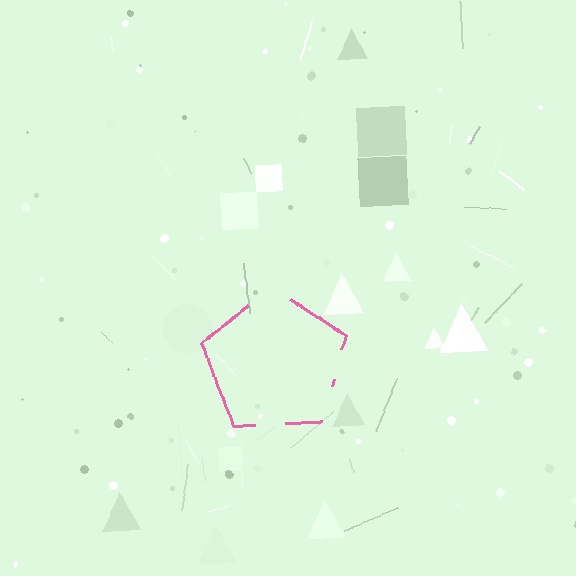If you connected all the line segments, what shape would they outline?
They would outline a pentagon.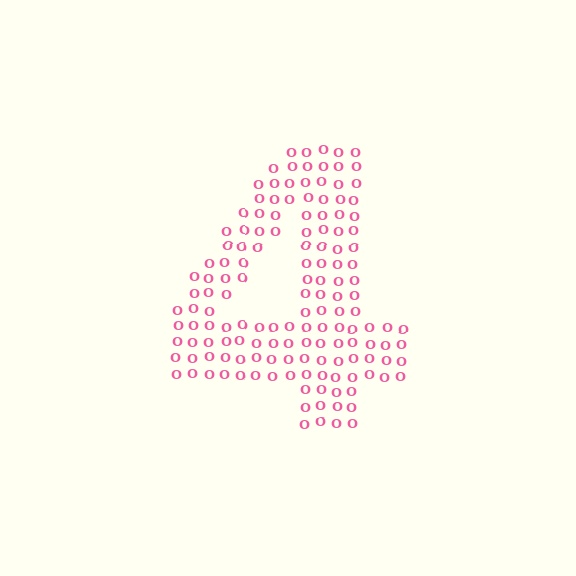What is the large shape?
The large shape is the digit 4.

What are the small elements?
The small elements are letter O's.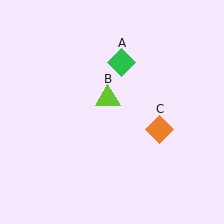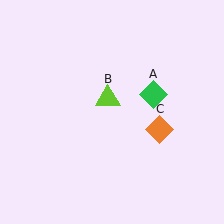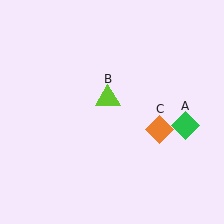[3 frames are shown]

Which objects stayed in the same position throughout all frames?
Lime triangle (object B) and orange diamond (object C) remained stationary.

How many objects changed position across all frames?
1 object changed position: green diamond (object A).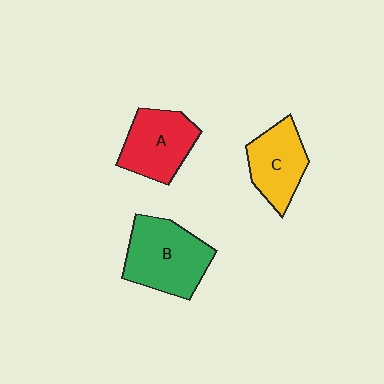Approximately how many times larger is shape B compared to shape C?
Approximately 1.4 times.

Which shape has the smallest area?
Shape C (yellow).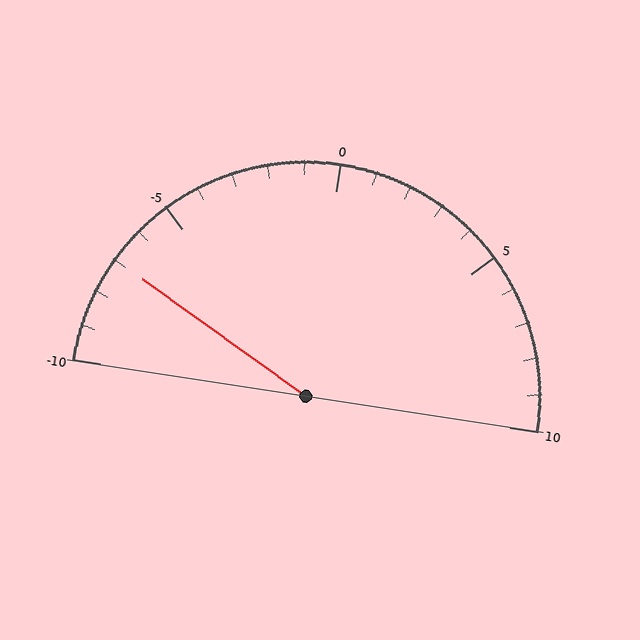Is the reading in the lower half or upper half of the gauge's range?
The reading is in the lower half of the range (-10 to 10).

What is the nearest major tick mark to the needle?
The nearest major tick mark is -5.